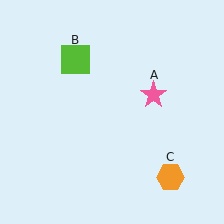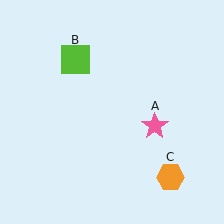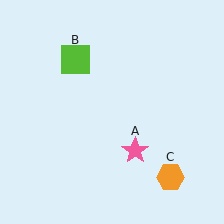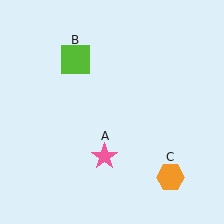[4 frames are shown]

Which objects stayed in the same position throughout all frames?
Lime square (object B) and orange hexagon (object C) remained stationary.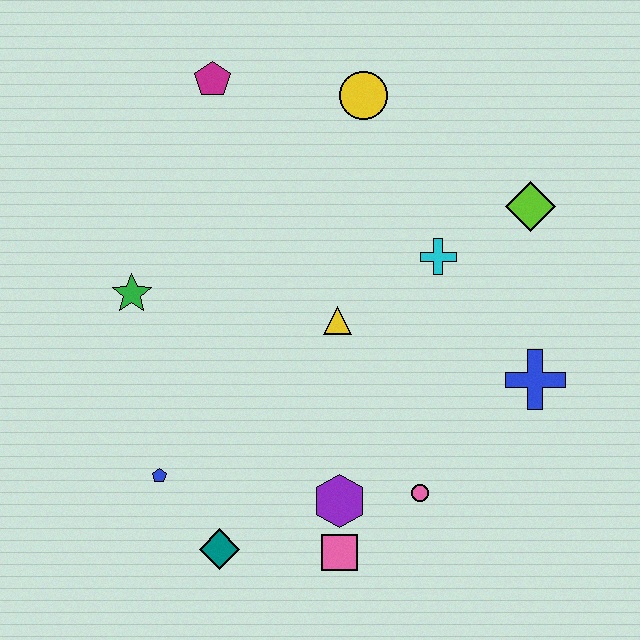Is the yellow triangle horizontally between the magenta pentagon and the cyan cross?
Yes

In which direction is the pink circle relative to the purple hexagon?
The pink circle is to the right of the purple hexagon.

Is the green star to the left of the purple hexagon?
Yes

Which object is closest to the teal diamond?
The blue pentagon is closest to the teal diamond.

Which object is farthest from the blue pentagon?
The lime diamond is farthest from the blue pentagon.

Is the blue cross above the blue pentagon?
Yes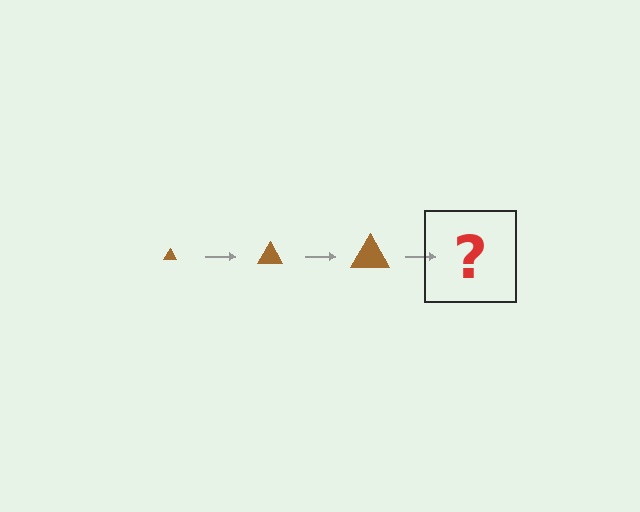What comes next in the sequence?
The next element should be a brown triangle, larger than the previous one.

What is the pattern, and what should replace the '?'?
The pattern is that the triangle gets progressively larger each step. The '?' should be a brown triangle, larger than the previous one.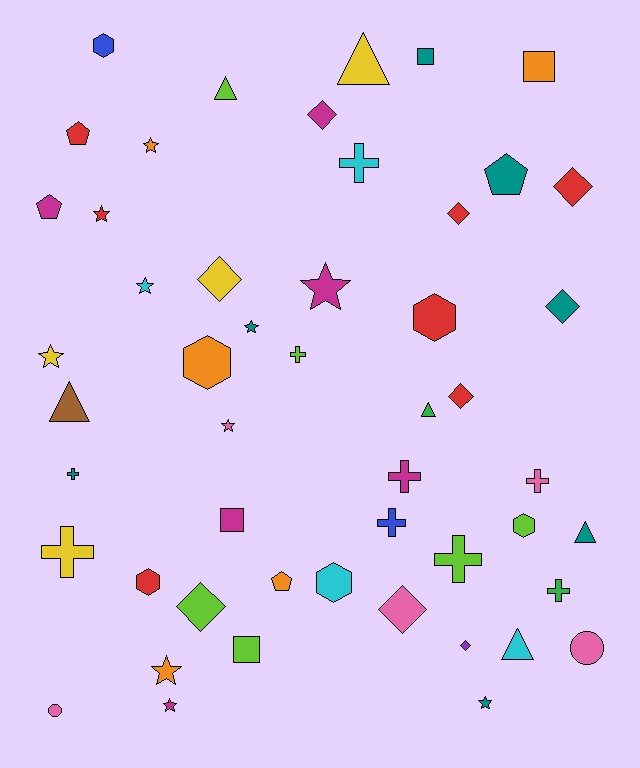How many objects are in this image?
There are 50 objects.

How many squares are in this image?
There are 4 squares.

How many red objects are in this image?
There are 7 red objects.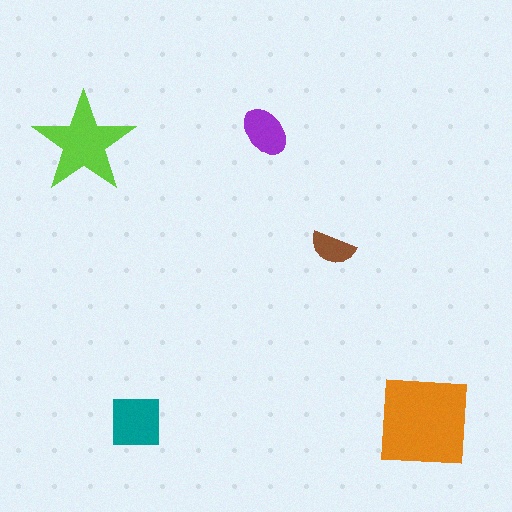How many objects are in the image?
There are 5 objects in the image.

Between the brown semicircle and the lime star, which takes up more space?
The lime star.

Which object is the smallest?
The brown semicircle.